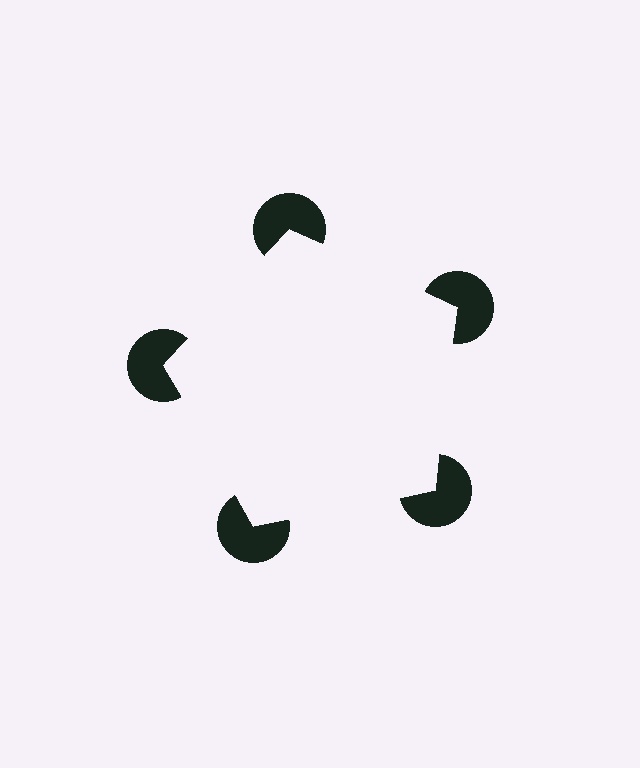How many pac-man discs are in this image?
There are 5 — one at each vertex of the illusory pentagon.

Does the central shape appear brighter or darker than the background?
It typically appears slightly brighter than the background, even though no actual brightness change is drawn.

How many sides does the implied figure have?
5 sides.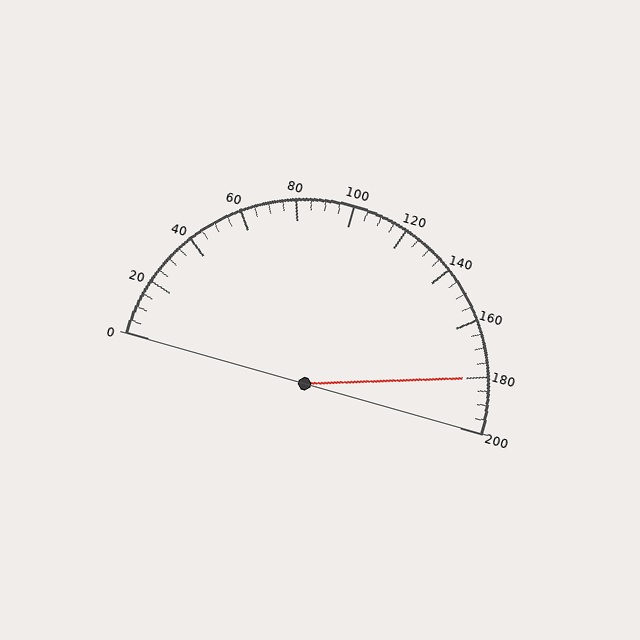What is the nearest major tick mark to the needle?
The nearest major tick mark is 180.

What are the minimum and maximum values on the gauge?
The gauge ranges from 0 to 200.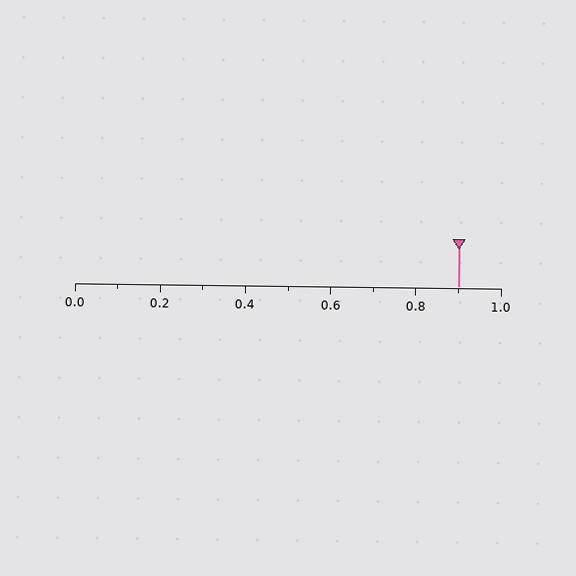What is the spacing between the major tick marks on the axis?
The major ticks are spaced 0.2 apart.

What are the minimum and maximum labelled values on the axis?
The axis runs from 0.0 to 1.0.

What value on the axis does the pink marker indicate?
The marker indicates approximately 0.9.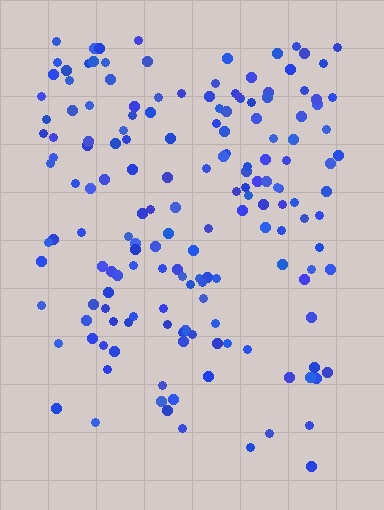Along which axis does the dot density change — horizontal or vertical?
Vertical.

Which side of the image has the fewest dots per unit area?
The bottom.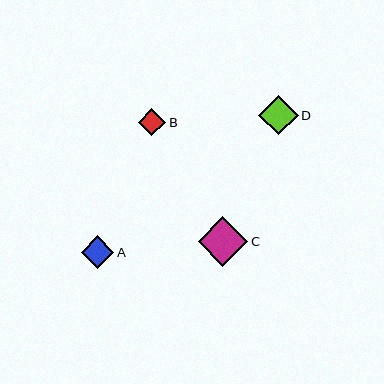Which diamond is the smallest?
Diamond B is the smallest with a size of approximately 27 pixels.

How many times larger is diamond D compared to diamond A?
Diamond D is approximately 1.2 times the size of diamond A.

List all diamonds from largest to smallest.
From largest to smallest: C, D, A, B.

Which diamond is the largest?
Diamond C is the largest with a size of approximately 50 pixels.